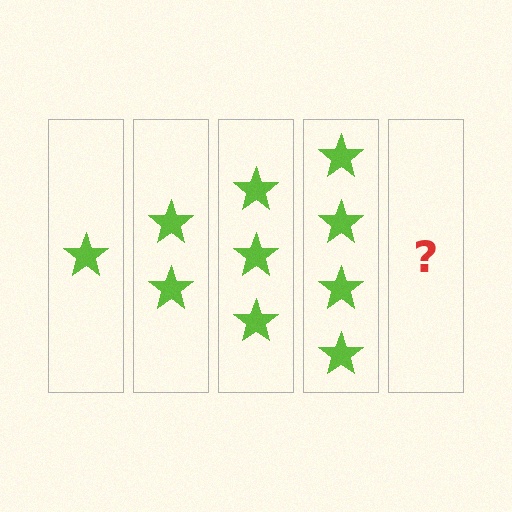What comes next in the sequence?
The next element should be 5 stars.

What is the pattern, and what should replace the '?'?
The pattern is that each step adds one more star. The '?' should be 5 stars.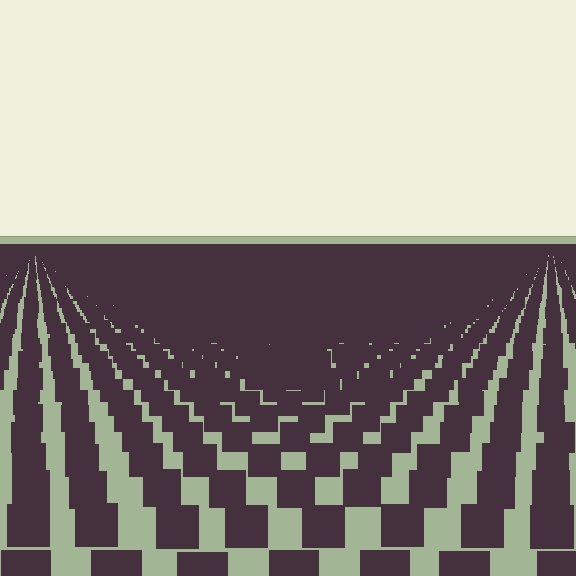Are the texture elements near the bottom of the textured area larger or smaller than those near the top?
Larger. Near the bottom, elements are closer to the viewer and appear at a bigger on-screen size.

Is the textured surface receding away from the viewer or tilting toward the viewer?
The surface is receding away from the viewer. Texture elements get smaller and denser toward the top.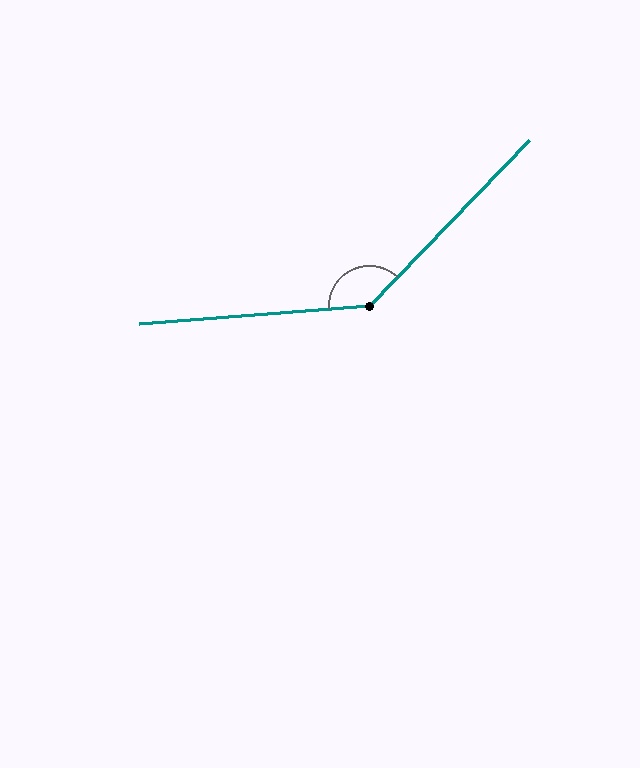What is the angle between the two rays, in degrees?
Approximately 139 degrees.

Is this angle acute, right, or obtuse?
It is obtuse.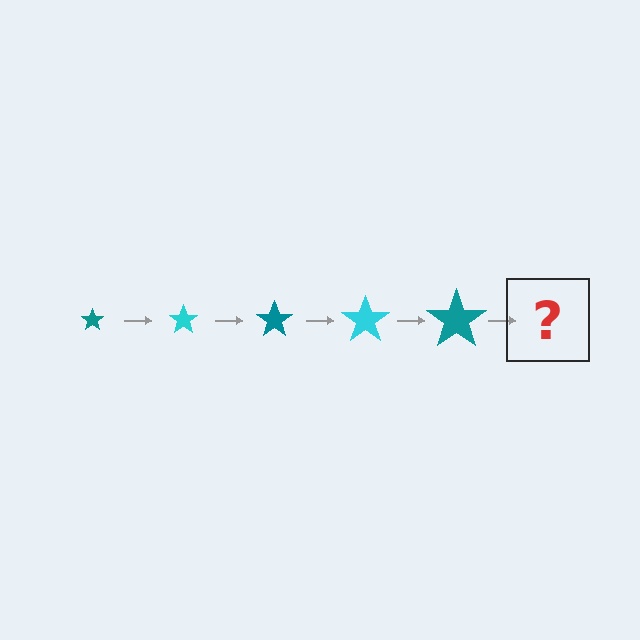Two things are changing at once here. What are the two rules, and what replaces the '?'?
The two rules are that the star grows larger each step and the color cycles through teal and cyan. The '?' should be a cyan star, larger than the previous one.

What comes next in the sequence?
The next element should be a cyan star, larger than the previous one.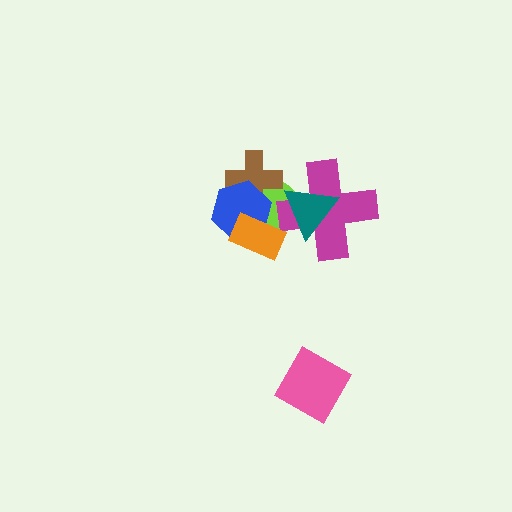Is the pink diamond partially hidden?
No, no other shape covers it.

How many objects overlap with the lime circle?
5 objects overlap with the lime circle.